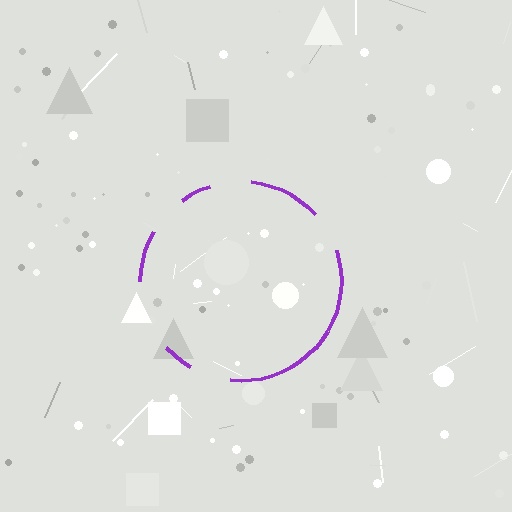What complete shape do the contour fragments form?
The contour fragments form a circle.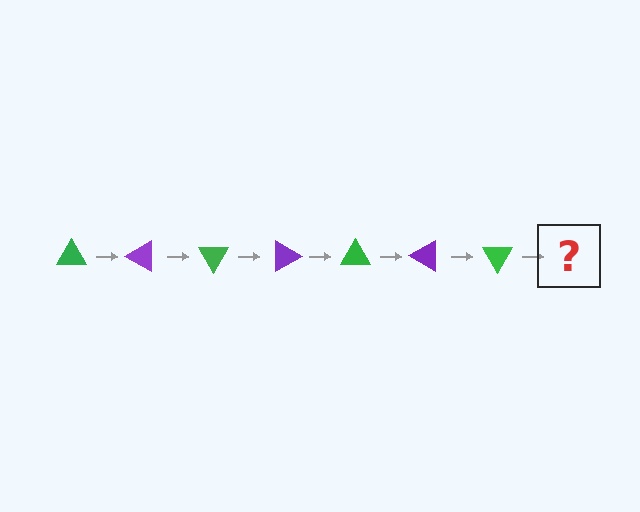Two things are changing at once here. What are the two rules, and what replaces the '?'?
The two rules are that it rotates 30 degrees each step and the color cycles through green and purple. The '?' should be a purple triangle, rotated 210 degrees from the start.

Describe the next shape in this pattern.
It should be a purple triangle, rotated 210 degrees from the start.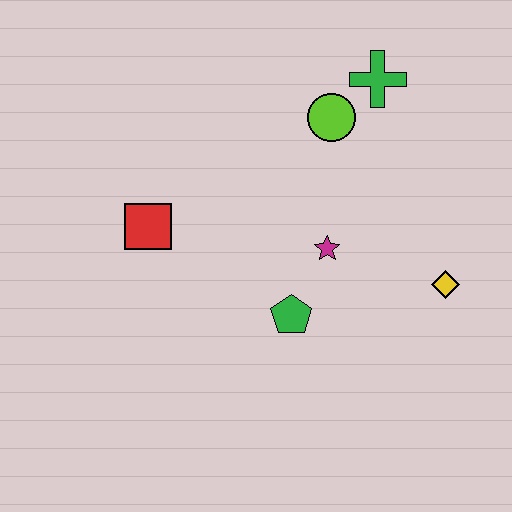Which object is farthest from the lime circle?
The red square is farthest from the lime circle.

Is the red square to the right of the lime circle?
No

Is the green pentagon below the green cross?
Yes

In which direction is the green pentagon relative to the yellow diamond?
The green pentagon is to the left of the yellow diamond.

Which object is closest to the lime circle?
The green cross is closest to the lime circle.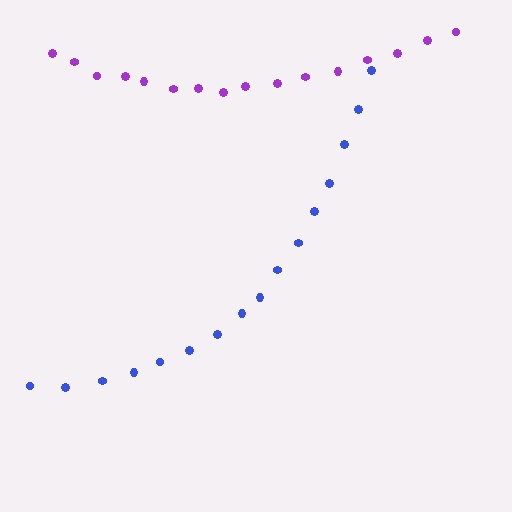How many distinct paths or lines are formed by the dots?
There are 2 distinct paths.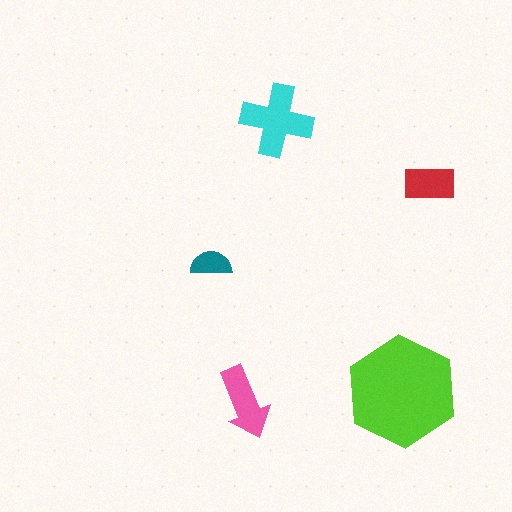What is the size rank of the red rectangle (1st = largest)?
4th.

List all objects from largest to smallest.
The lime hexagon, the cyan cross, the pink arrow, the red rectangle, the teal semicircle.